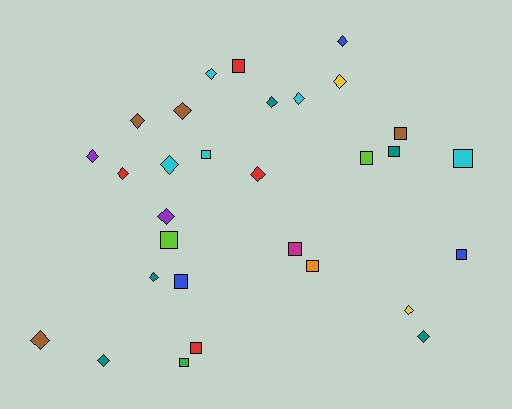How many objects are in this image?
There are 30 objects.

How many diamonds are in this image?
There are 17 diamonds.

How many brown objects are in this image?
There are 4 brown objects.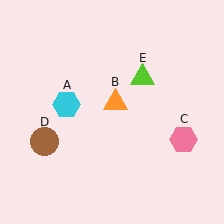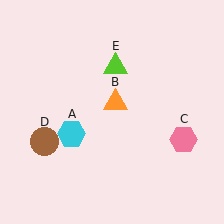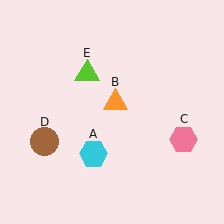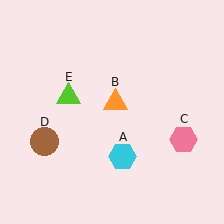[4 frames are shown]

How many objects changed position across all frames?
2 objects changed position: cyan hexagon (object A), lime triangle (object E).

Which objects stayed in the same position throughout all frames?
Orange triangle (object B) and pink hexagon (object C) and brown circle (object D) remained stationary.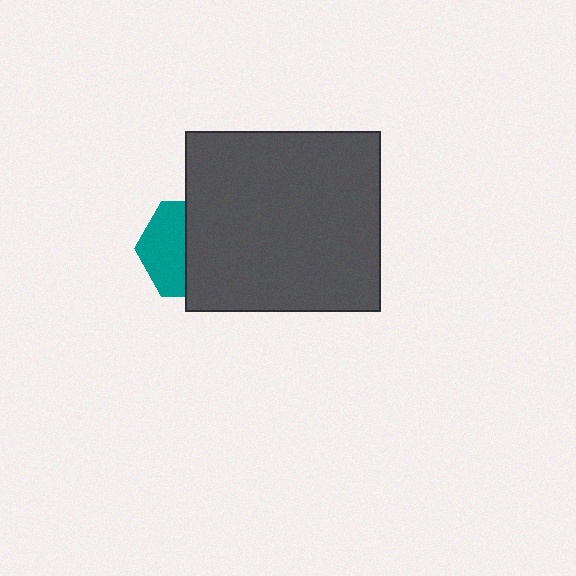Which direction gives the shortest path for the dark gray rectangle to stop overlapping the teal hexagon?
Moving right gives the shortest separation.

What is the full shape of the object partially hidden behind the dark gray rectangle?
The partially hidden object is a teal hexagon.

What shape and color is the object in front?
The object in front is a dark gray rectangle.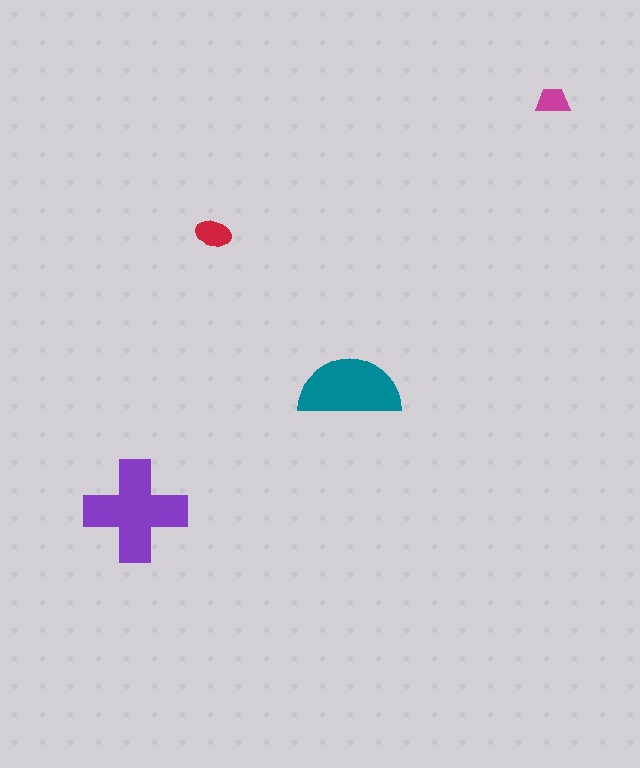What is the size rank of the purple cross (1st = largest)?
1st.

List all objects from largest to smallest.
The purple cross, the teal semicircle, the red ellipse, the magenta trapezoid.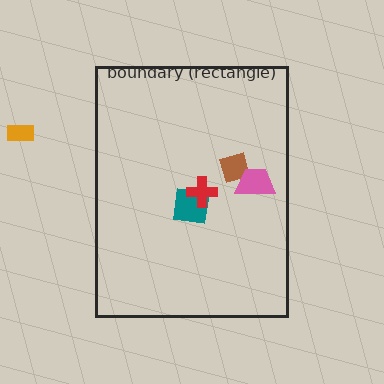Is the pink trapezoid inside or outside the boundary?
Inside.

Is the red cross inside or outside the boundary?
Inside.